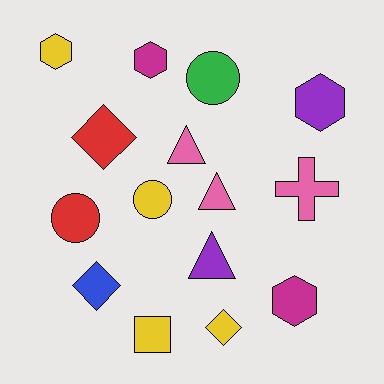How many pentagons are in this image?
There are no pentagons.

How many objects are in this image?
There are 15 objects.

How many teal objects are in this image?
There are no teal objects.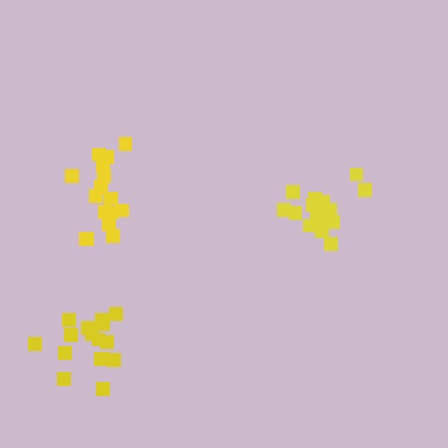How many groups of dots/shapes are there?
There are 3 groups.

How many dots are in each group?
Group 1: 16 dots, Group 2: 17 dots, Group 3: 16 dots (49 total).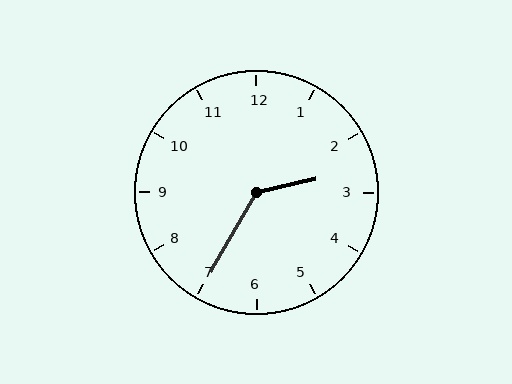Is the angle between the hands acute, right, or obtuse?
It is obtuse.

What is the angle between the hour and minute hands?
Approximately 132 degrees.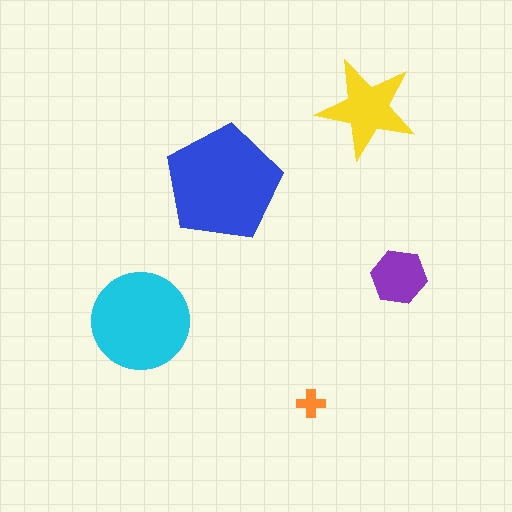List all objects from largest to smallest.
The blue pentagon, the cyan circle, the yellow star, the purple hexagon, the orange cross.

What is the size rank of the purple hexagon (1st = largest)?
4th.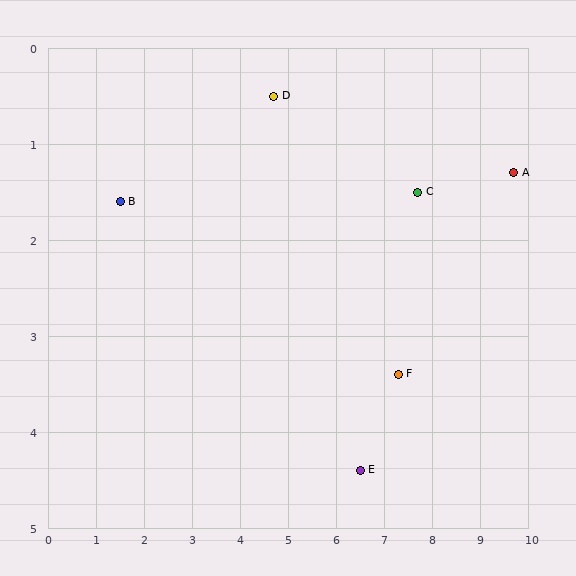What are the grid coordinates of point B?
Point B is at approximately (1.5, 1.6).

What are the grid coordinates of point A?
Point A is at approximately (9.7, 1.3).